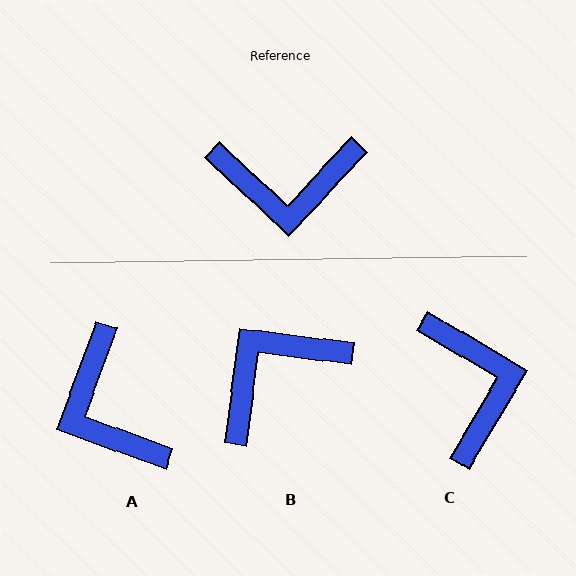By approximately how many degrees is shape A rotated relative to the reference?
Approximately 67 degrees clockwise.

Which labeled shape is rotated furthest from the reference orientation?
B, about 144 degrees away.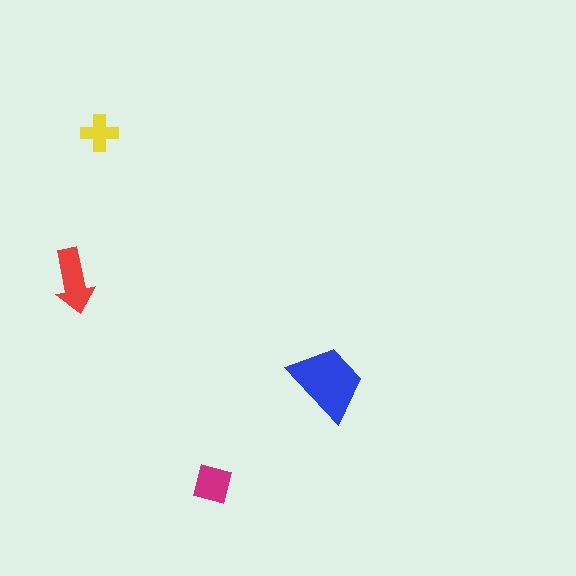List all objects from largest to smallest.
The blue trapezoid, the red arrow, the magenta square, the yellow cross.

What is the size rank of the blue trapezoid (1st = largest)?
1st.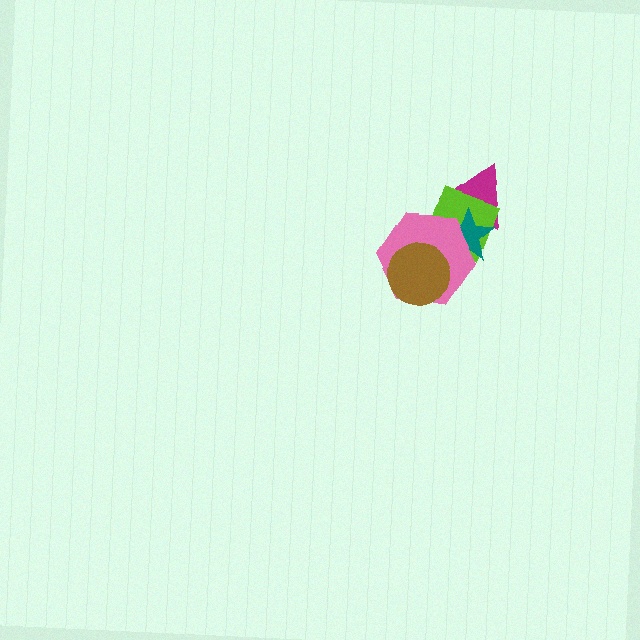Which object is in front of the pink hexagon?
The brown circle is in front of the pink hexagon.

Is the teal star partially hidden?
Yes, it is partially covered by another shape.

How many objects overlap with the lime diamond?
3 objects overlap with the lime diamond.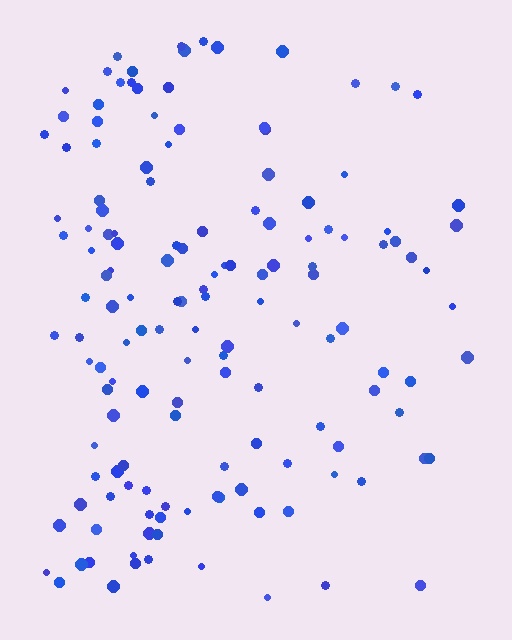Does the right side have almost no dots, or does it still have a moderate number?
Still a moderate number, just noticeably fewer than the left.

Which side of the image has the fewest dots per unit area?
The right.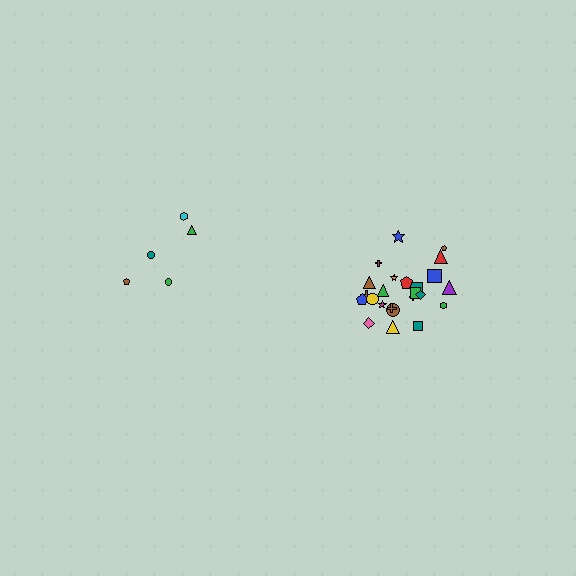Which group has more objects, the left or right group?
The right group.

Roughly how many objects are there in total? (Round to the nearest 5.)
Roughly 30 objects in total.